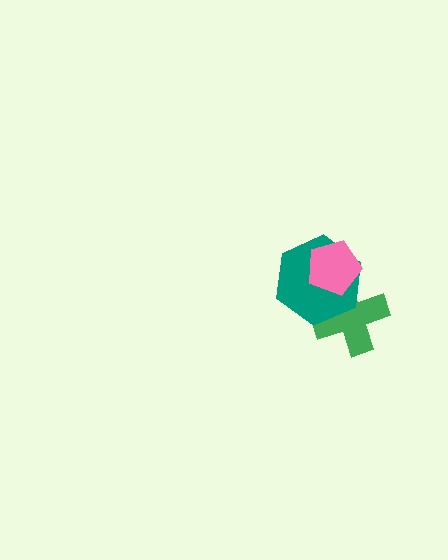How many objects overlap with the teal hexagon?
2 objects overlap with the teal hexagon.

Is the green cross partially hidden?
Yes, it is partially covered by another shape.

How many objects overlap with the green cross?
2 objects overlap with the green cross.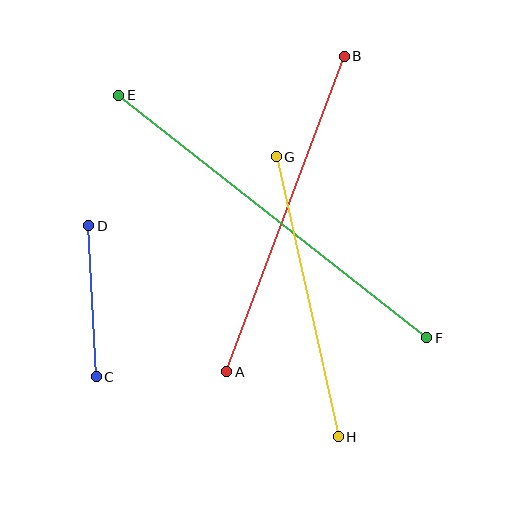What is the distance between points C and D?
The distance is approximately 151 pixels.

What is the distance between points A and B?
The distance is approximately 337 pixels.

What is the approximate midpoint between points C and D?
The midpoint is at approximately (92, 301) pixels.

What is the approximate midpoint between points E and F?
The midpoint is at approximately (273, 217) pixels.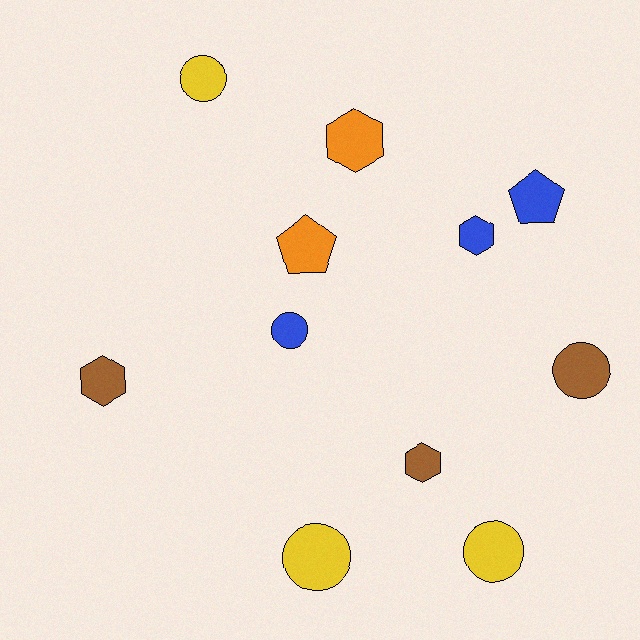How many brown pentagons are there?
There are no brown pentagons.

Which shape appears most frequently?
Circle, with 5 objects.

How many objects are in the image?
There are 11 objects.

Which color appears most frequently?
Brown, with 3 objects.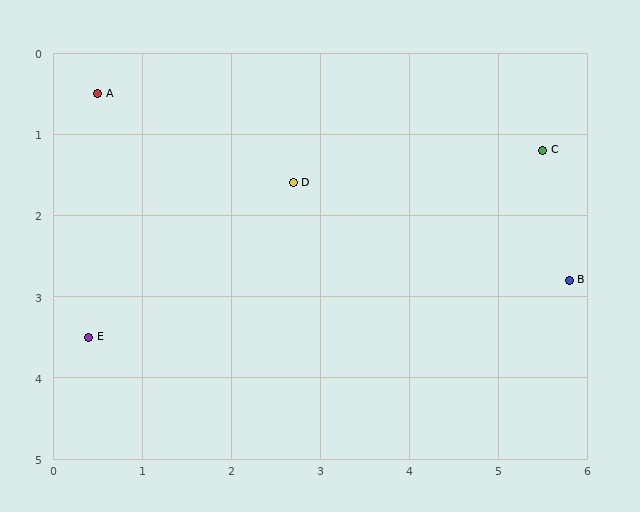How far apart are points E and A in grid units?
Points E and A are about 3.0 grid units apart.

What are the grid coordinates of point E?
Point E is at approximately (0.4, 3.5).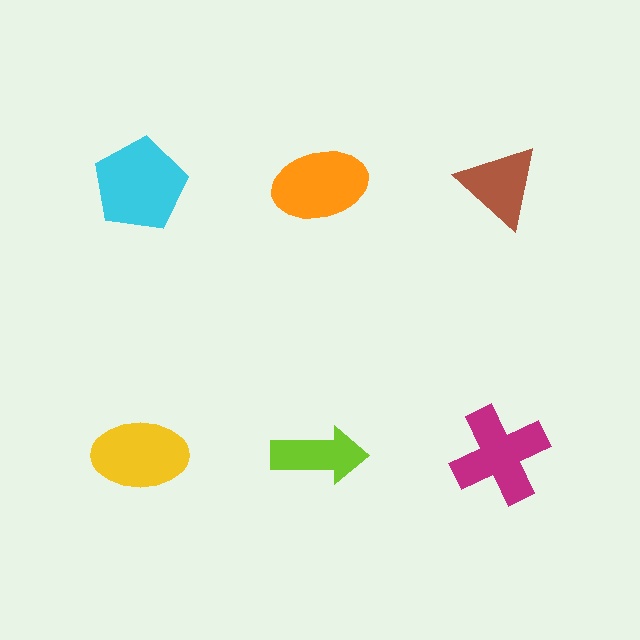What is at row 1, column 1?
A cyan pentagon.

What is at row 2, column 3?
A magenta cross.